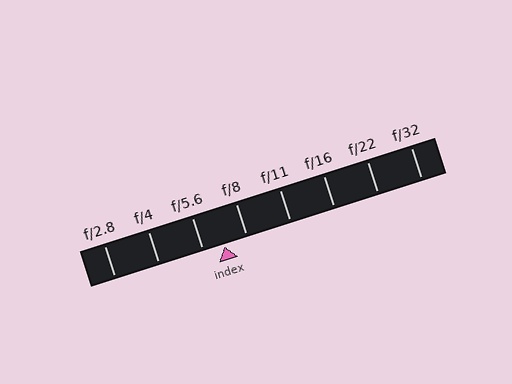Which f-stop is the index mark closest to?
The index mark is closest to f/5.6.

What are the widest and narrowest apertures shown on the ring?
The widest aperture shown is f/2.8 and the narrowest is f/32.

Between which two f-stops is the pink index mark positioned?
The index mark is between f/5.6 and f/8.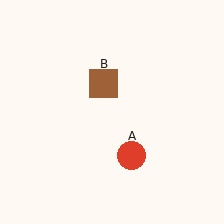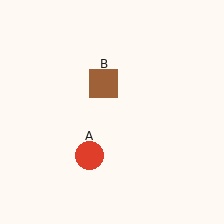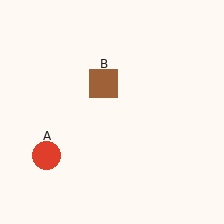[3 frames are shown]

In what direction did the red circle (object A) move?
The red circle (object A) moved left.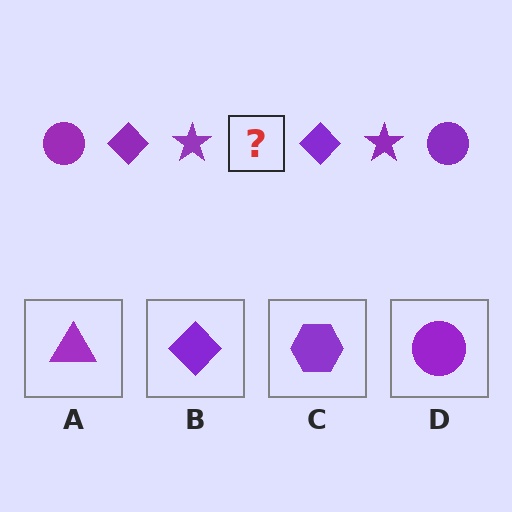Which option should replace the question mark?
Option D.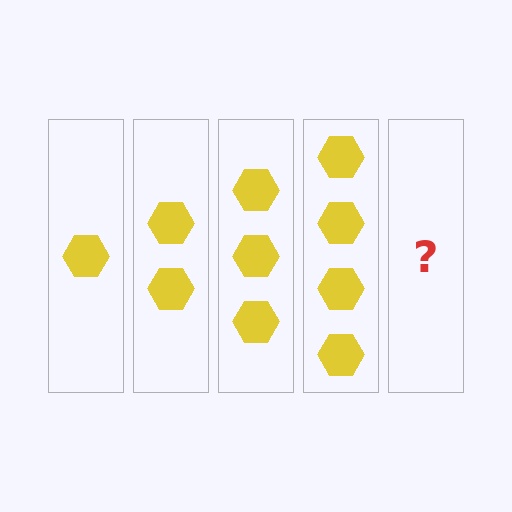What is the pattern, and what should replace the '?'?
The pattern is that each step adds one more hexagon. The '?' should be 5 hexagons.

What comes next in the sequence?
The next element should be 5 hexagons.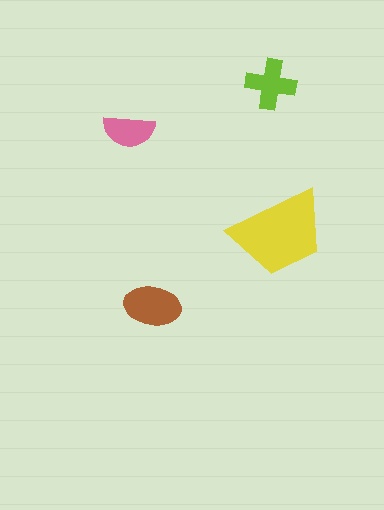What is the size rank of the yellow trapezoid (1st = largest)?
1st.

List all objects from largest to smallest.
The yellow trapezoid, the brown ellipse, the lime cross, the pink semicircle.